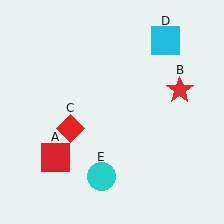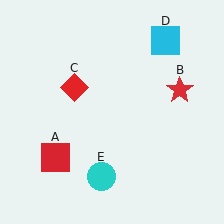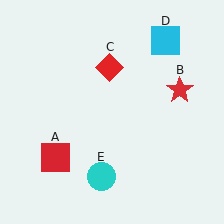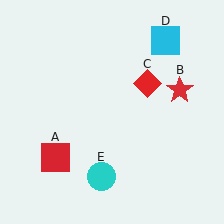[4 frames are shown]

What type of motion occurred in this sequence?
The red diamond (object C) rotated clockwise around the center of the scene.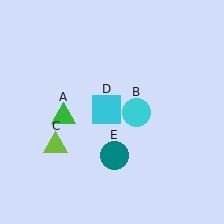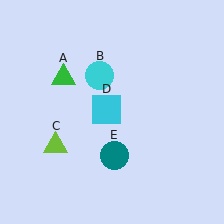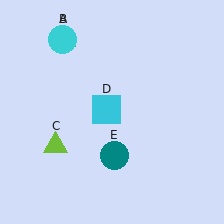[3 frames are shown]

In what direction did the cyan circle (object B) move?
The cyan circle (object B) moved up and to the left.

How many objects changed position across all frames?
2 objects changed position: green triangle (object A), cyan circle (object B).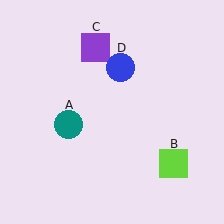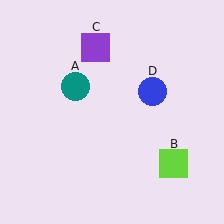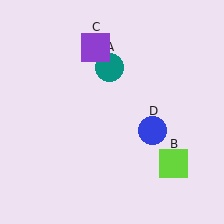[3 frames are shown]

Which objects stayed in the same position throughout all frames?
Lime square (object B) and purple square (object C) remained stationary.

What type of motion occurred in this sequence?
The teal circle (object A), blue circle (object D) rotated clockwise around the center of the scene.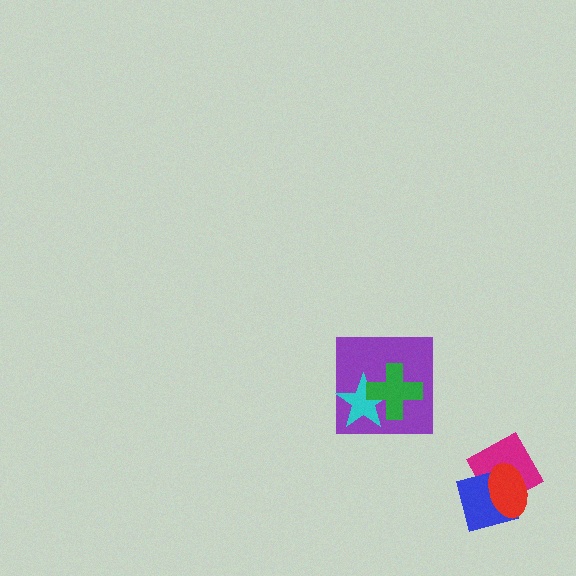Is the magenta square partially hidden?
Yes, it is partially covered by another shape.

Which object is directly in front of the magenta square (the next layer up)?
The blue square is directly in front of the magenta square.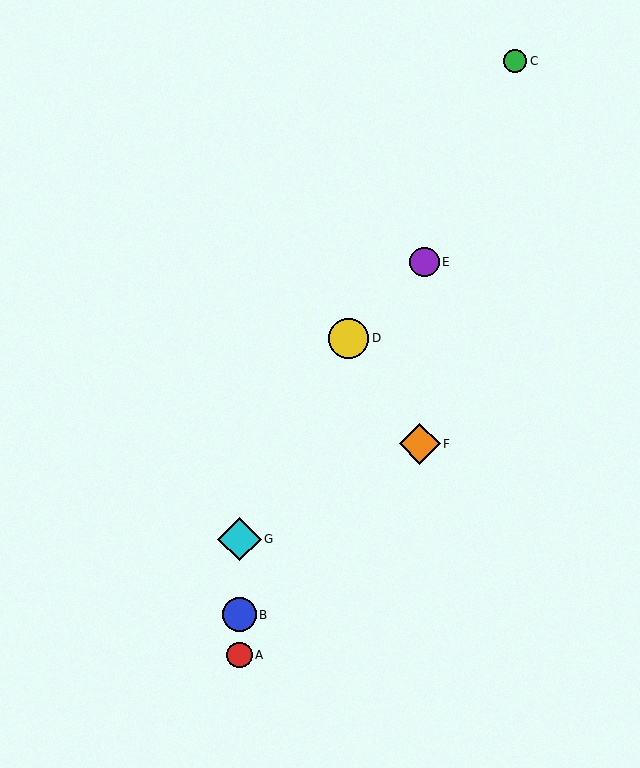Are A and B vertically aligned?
Yes, both are at x≈239.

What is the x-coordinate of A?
Object A is at x≈239.